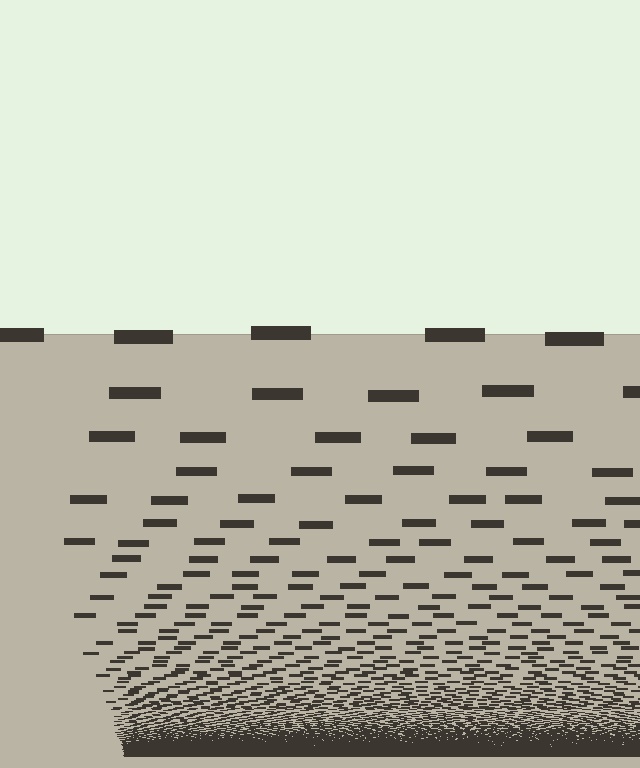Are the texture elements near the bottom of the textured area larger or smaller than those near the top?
Smaller. The gradient is inverted — elements near the bottom are smaller and denser.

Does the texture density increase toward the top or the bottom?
Density increases toward the bottom.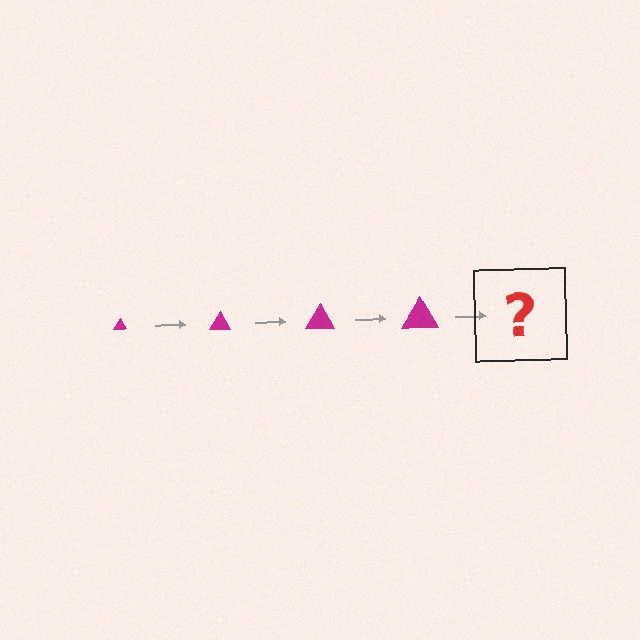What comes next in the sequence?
The next element should be a magenta triangle, larger than the previous one.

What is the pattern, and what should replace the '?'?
The pattern is that the triangle gets progressively larger each step. The '?' should be a magenta triangle, larger than the previous one.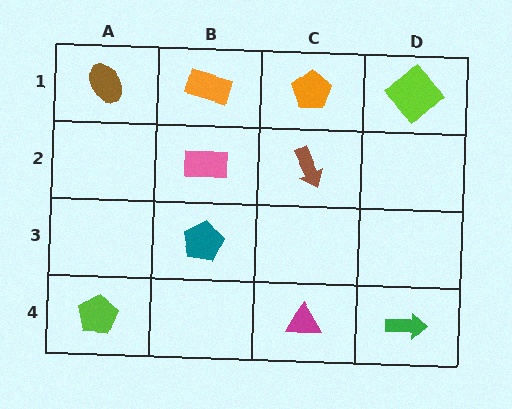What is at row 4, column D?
A green arrow.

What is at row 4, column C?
A magenta triangle.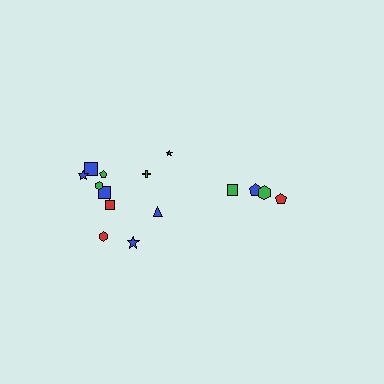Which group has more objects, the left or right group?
The left group.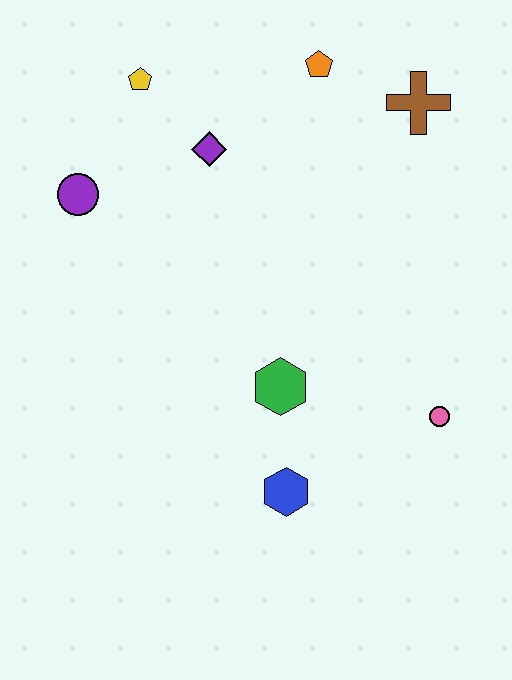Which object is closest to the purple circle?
The yellow pentagon is closest to the purple circle.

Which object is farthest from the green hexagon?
The yellow pentagon is farthest from the green hexagon.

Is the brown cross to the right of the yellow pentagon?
Yes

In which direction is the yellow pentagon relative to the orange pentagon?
The yellow pentagon is to the left of the orange pentagon.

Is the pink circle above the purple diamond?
No